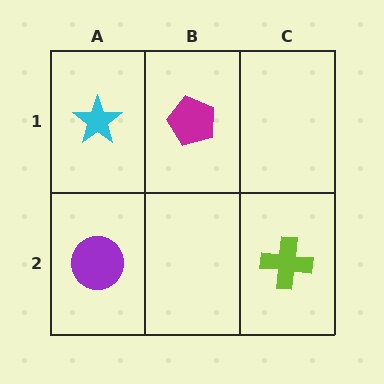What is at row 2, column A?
A purple circle.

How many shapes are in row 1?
2 shapes.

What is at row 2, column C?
A lime cross.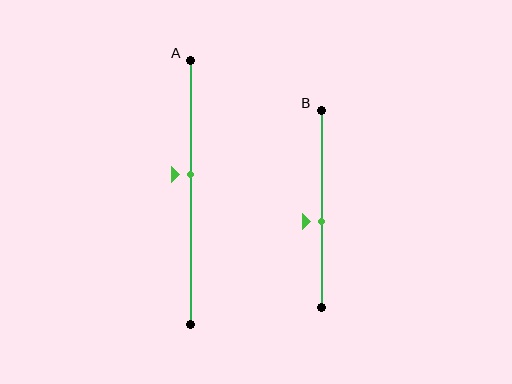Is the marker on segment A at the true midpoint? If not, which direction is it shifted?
No, the marker on segment A is shifted upward by about 6% of the segment length.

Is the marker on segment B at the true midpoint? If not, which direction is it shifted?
No, the marker on segment B is shifted downward by about 6% of the segment length.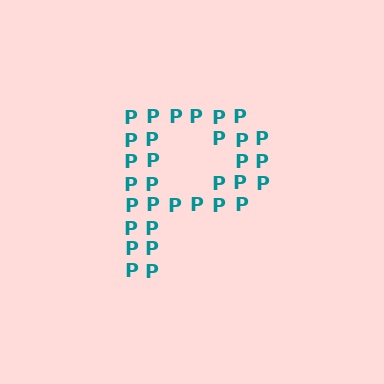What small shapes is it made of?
It is made of small letter P's.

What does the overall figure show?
The overall figure shows the letter P.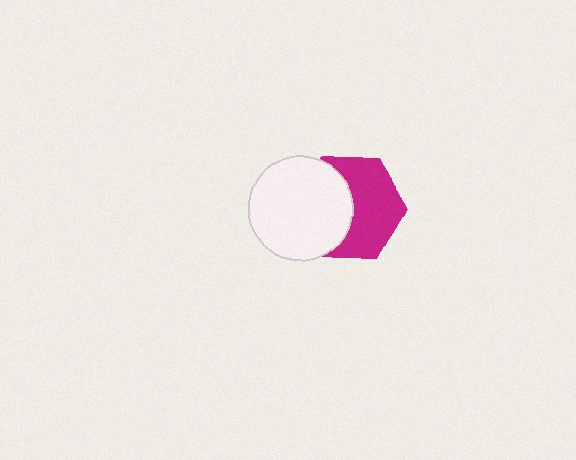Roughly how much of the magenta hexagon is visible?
About half of it is visible (roughly 56%).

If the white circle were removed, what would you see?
You would see the complete magenta hexagon.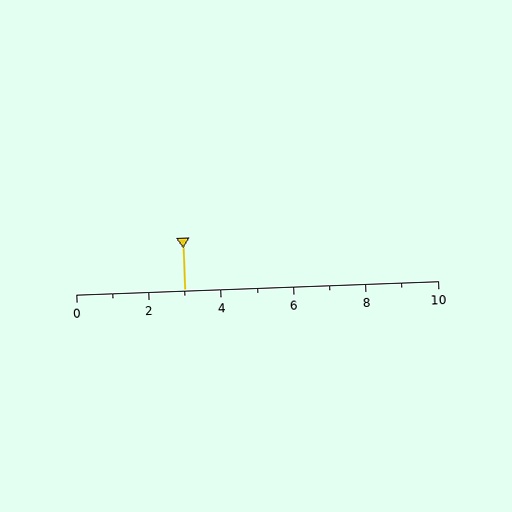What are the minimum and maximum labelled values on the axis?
The axis runs from 0 to 10.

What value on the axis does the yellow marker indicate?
The marker indicates approximately 3.